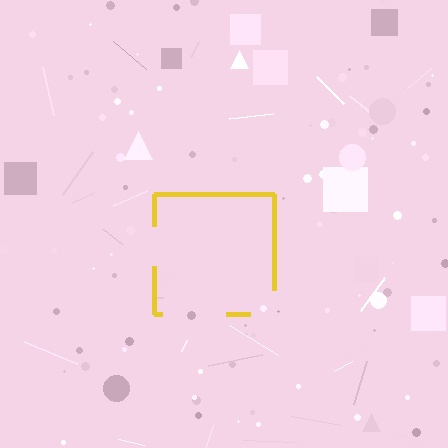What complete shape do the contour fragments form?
The contour fragments form a square.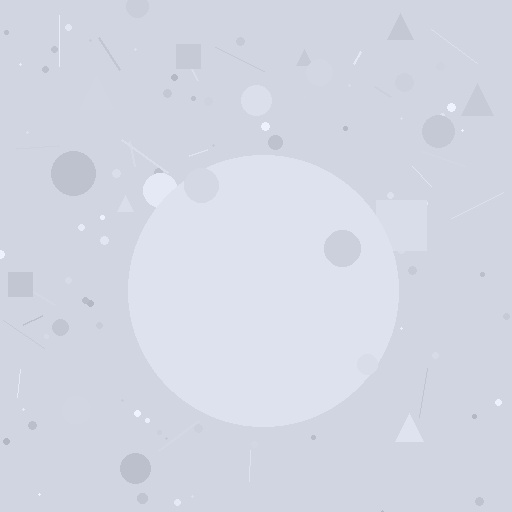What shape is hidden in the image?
A circle is hidden in the image.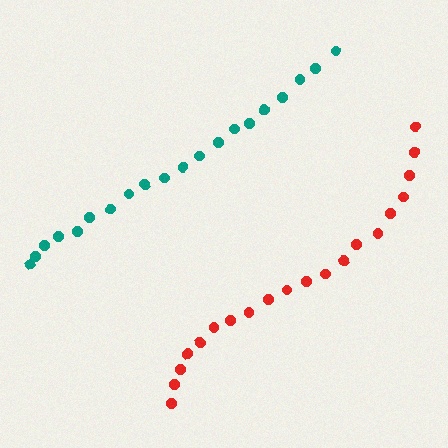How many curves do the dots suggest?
There are 2 distinct paths.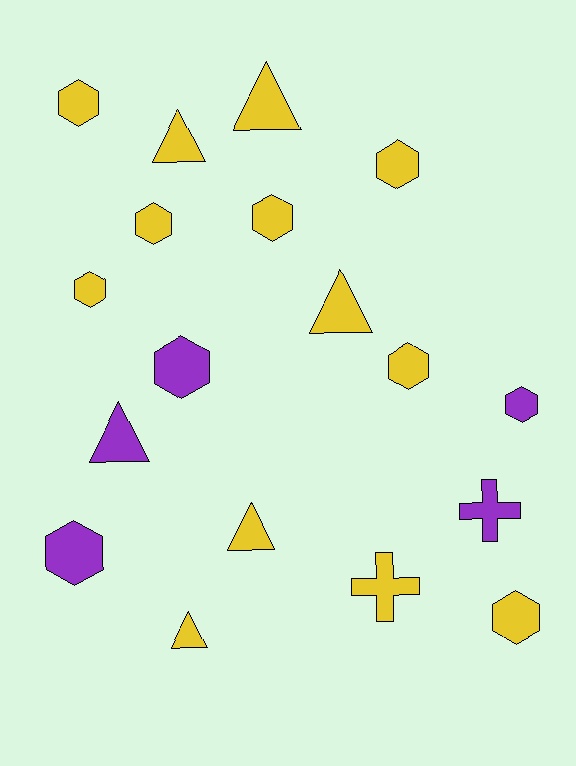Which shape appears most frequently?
Hexagon, with 10 objects.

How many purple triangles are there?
There is 1 purple triangle.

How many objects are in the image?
There are 18 objects.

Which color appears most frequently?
Yellow, with 13 objects.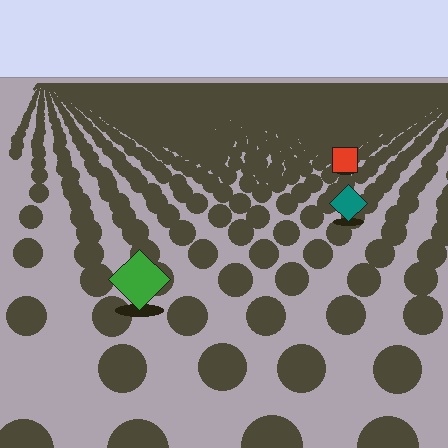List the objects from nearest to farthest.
From nearest to farthest: the green diamond, the teal diamond, the red square.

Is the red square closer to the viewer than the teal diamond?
No. The teal diamond is closer — you can tell from the texture gradient: the ground texture is coarser near it.